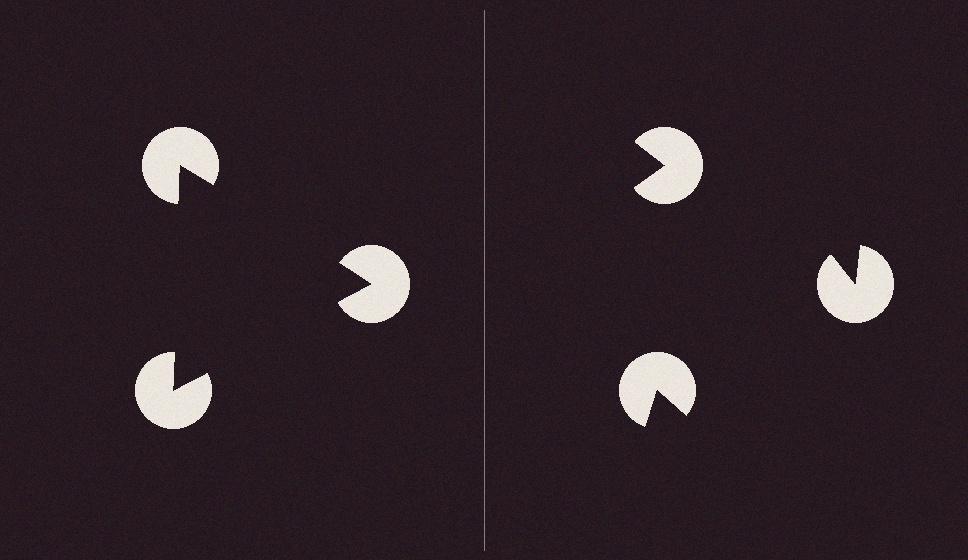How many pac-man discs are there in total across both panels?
6 — 3 on each side.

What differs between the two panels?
The pac-man discs are positioned identically on both sides; only the wedge orientations differ. On the left they align to a triangle; on the right they are misaligned.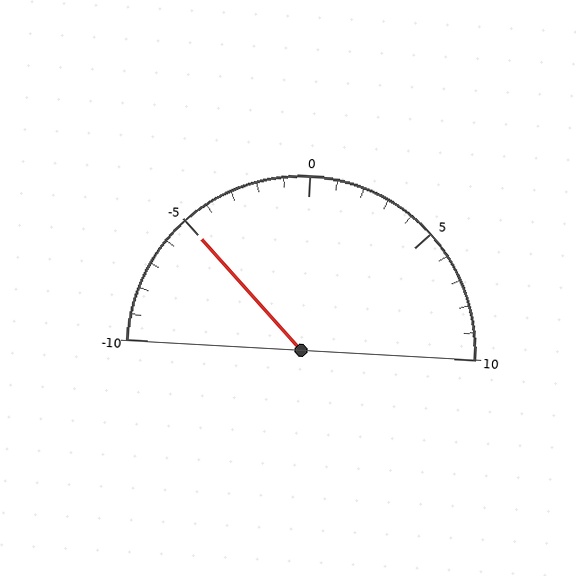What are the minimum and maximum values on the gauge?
The gauge ranges from -10 to 10.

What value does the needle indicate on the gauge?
The needle indicates approximately -5.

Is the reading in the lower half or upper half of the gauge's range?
The reading is in the lower half of the range (-10 to 10).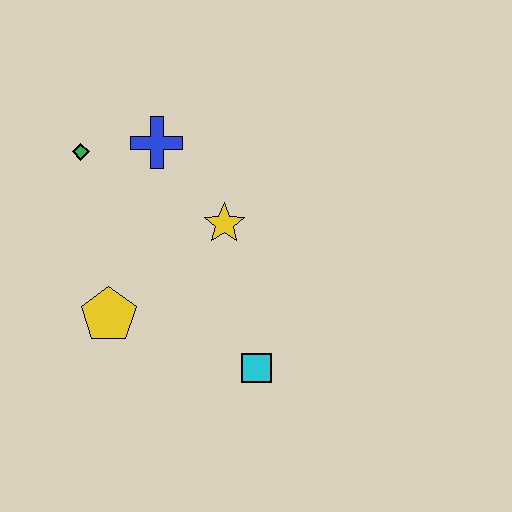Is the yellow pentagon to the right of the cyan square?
No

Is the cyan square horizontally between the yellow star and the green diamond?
No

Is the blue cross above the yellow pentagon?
Yes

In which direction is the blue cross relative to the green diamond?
The blue cross is to the right of the green diamond.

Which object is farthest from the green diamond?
The cyan square is farthest from the green diamond.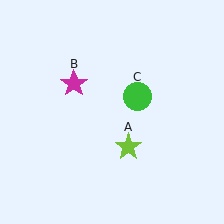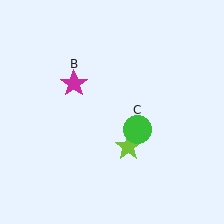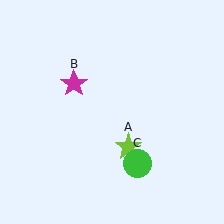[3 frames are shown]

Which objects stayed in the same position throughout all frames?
Lime star (object A) and magenta star (object B) remained stationary.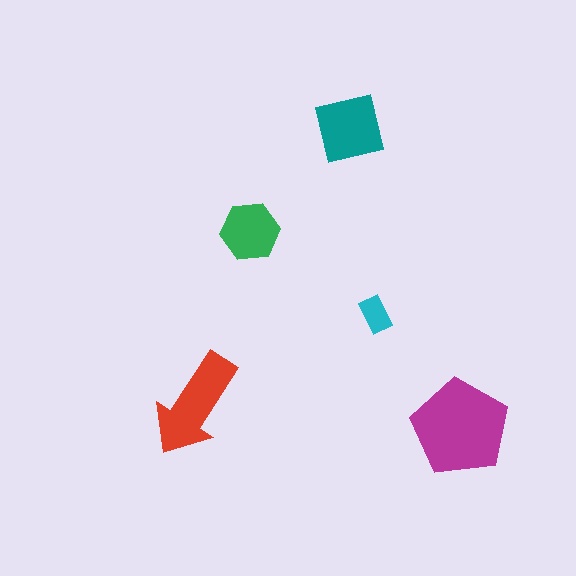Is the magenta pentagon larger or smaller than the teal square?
Larger.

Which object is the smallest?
The cyan rectangle.